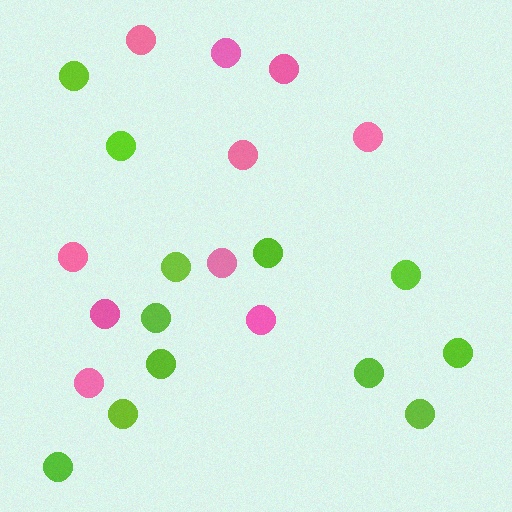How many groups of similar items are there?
There are 2 groups: one group of pink circles (10) and one group of lime circles (12).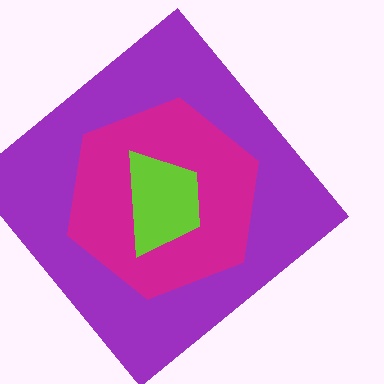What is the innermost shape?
The lime trapezoid.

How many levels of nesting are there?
3.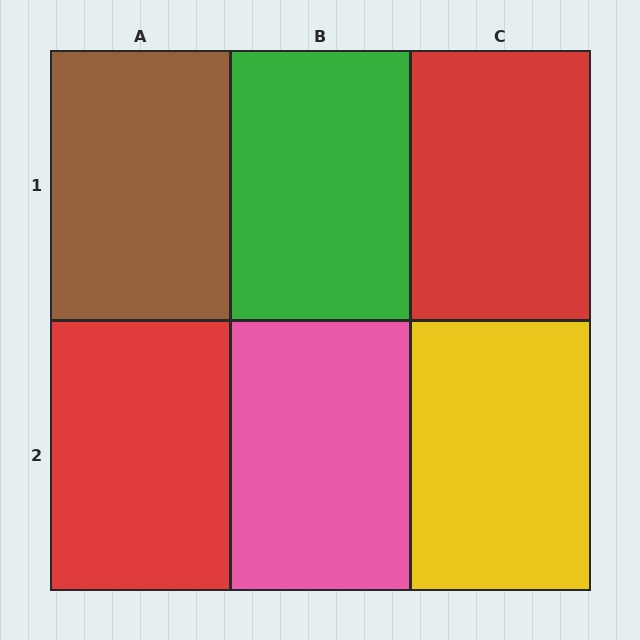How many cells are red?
2 cells are red.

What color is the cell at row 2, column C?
Yellow.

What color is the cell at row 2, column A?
Red.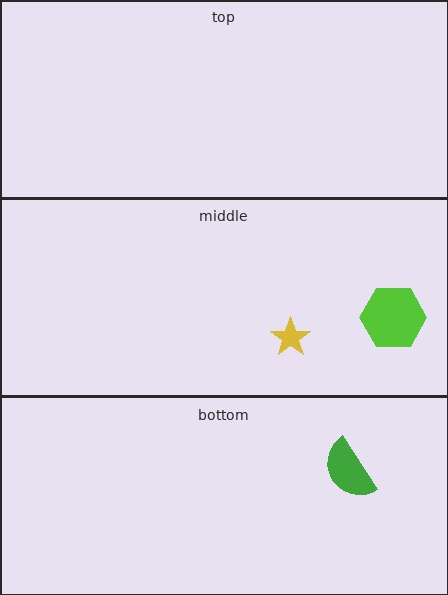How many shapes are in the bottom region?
1.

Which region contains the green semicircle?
The bottom region.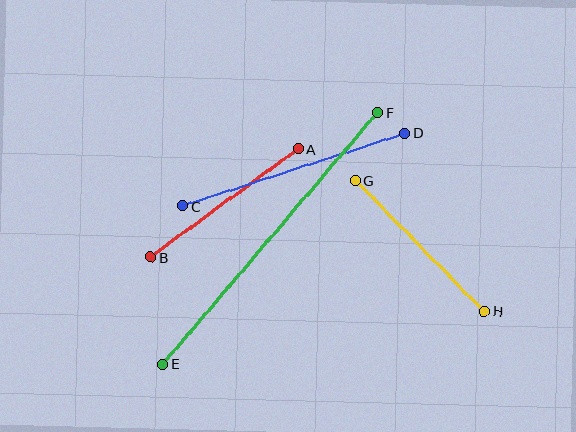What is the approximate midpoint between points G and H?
The midpoint is at approximately (420, 246) pixels.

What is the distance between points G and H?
The distance is approximately 184 pixels.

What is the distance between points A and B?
The distance is approximately 183 pixels.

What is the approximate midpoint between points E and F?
The midpoint is at approximately (270, 238) pixels.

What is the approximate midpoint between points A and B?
The midpoint is at approximately (224, 203) pixels.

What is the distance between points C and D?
The distance is approximately 234 pixels.